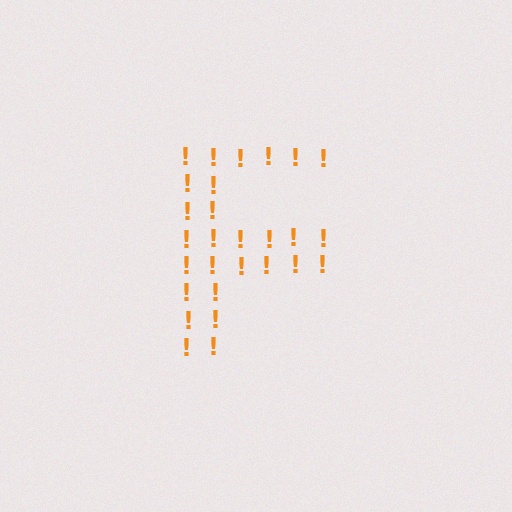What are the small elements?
The small elements are exclamation marks.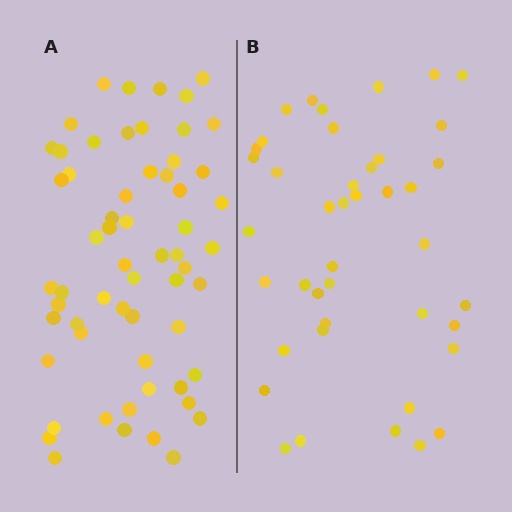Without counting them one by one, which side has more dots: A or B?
Region A (the left region) has more dots.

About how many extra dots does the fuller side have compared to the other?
Region A has approximately 20 more dots than region B.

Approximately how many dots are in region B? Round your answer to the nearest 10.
About 40 dots. (The exact count is 42, which rounds to 40.)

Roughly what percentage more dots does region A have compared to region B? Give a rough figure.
About 45% more.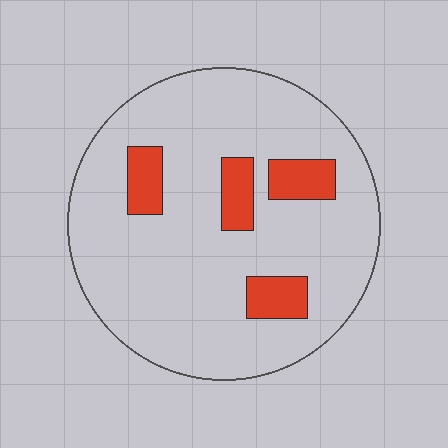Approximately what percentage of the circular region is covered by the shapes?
Approximately 15%.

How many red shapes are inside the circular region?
4.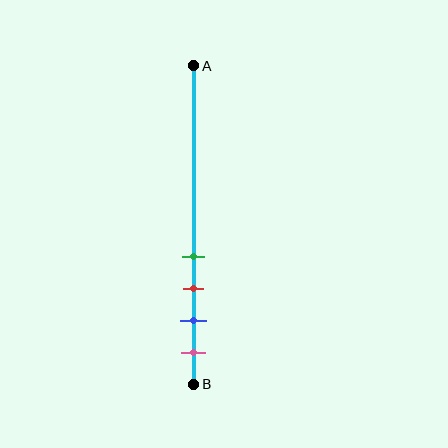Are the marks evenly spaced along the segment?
Yes, the marks are approximately evenly spaced.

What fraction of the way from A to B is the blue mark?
The blue mark is approximately 80% (0.8) of the way from A to B.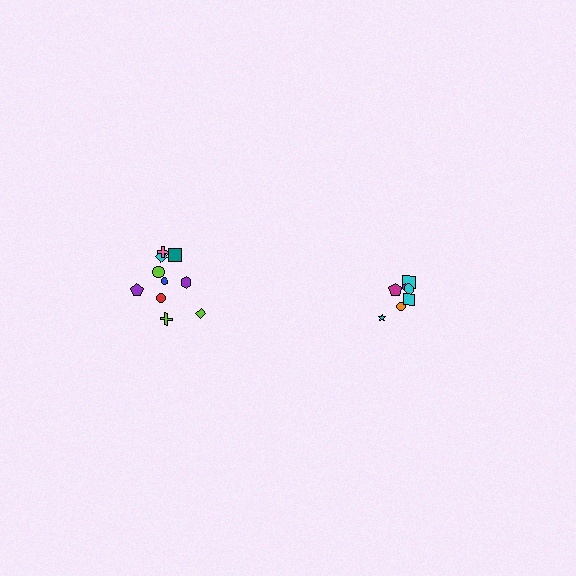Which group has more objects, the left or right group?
The left group.